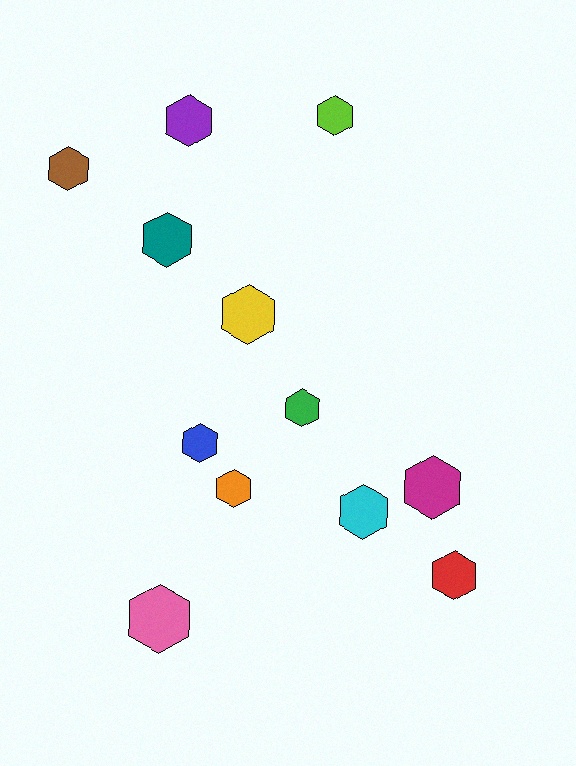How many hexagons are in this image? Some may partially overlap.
There are 12 hexagons.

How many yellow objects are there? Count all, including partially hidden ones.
There is 1 yellow object.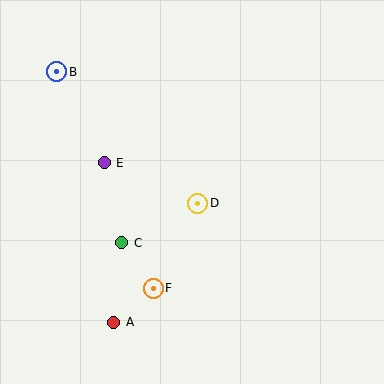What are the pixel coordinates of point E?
Point E is at (104, 163).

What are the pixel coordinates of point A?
Point A is at (114, 322).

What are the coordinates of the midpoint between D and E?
The midpoint between D and E is at (151, 183).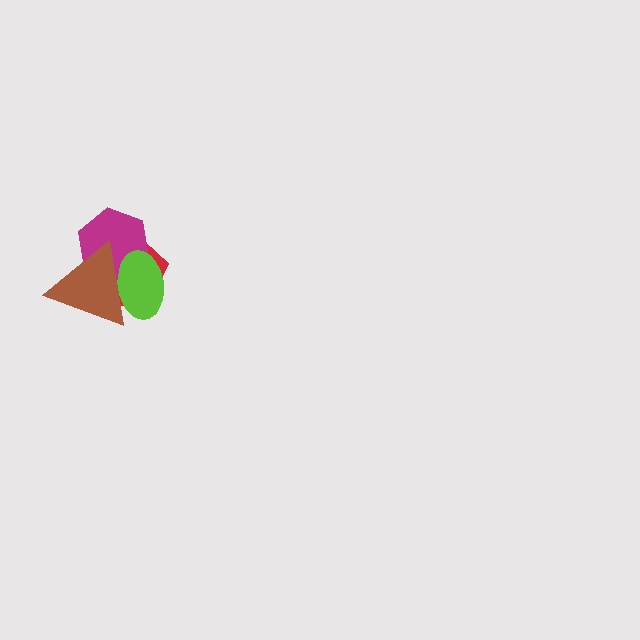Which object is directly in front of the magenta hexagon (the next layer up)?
The lime ellipse is directly in front of the magenta hexagon.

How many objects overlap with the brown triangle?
3 objects overlap with the brown triangle.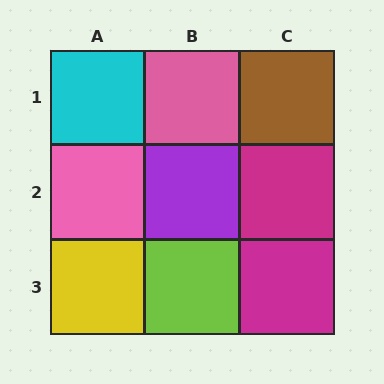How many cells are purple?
1 cell is purple.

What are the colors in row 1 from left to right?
Cyan, pink, brown.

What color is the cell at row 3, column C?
Magenta.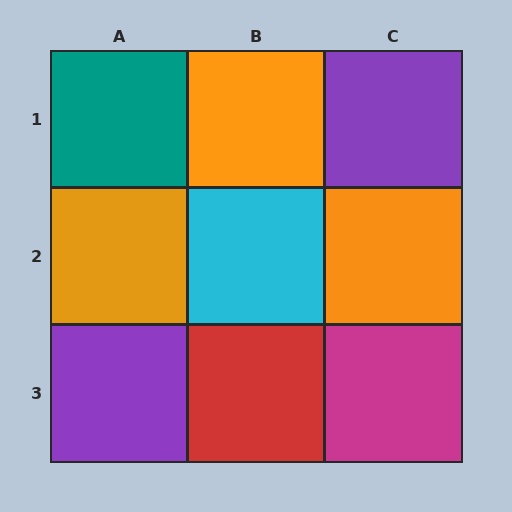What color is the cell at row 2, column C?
Orange.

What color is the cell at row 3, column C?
Magenta.